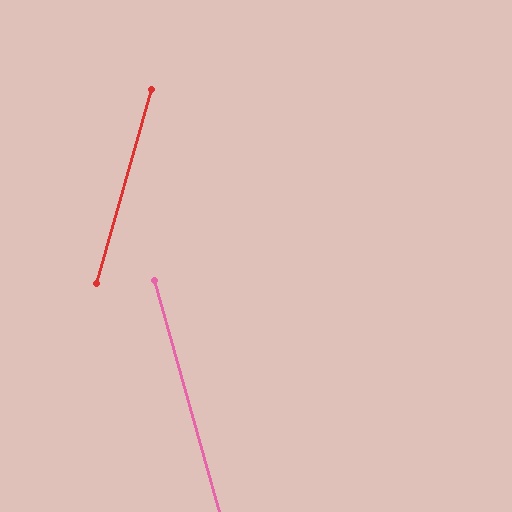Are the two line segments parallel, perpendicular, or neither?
Neither parallel nor perpendicular — they differ by about 32°.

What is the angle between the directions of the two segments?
Approximately 32 degrees.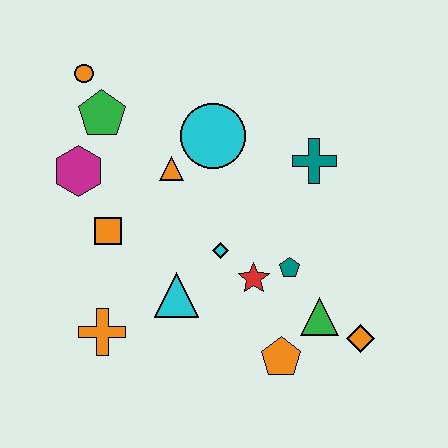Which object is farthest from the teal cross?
The orange cross is farthest from the teal cross.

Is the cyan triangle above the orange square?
No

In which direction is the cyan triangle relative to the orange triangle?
The cyan triangle is below the orange triangle.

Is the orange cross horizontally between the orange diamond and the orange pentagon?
No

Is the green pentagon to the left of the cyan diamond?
Yes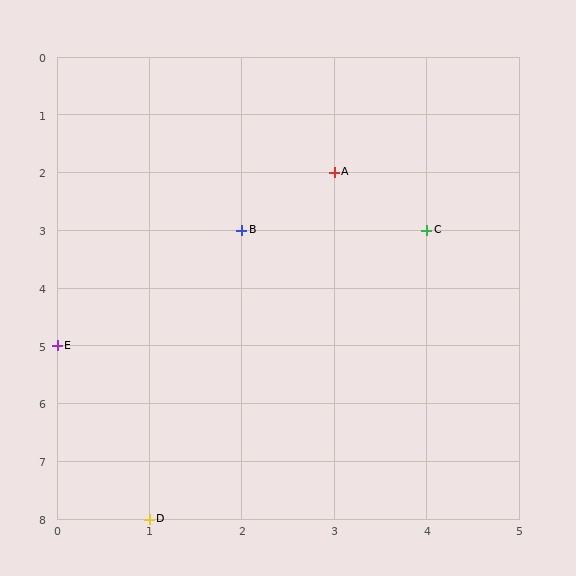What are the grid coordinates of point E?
Point E is at grid coordinates (0, 5).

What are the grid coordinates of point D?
Point D is at grid coordinates (1, 8).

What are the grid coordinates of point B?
Point B is at grid coordinates (2, 3).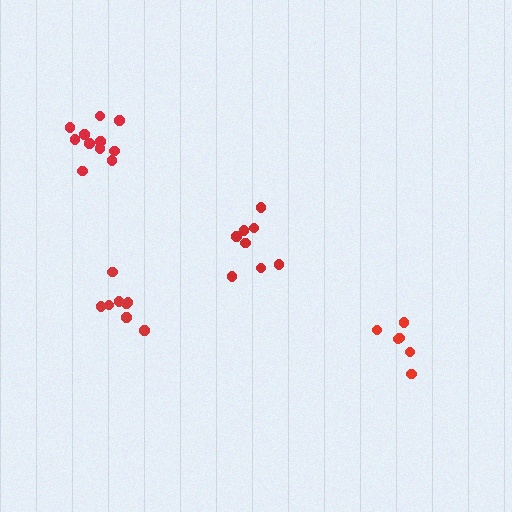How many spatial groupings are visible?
There are 4 spatial groupings.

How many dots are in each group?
Group 1: 6 dots, Group 2: 8 dots, Group 3: 12 dots, Group 4: 8 dots (34 total).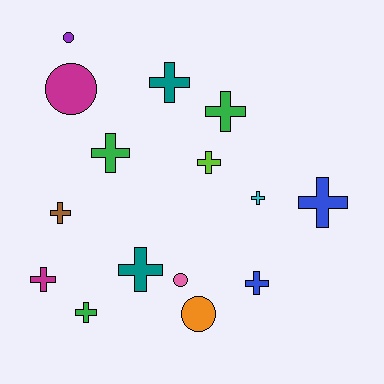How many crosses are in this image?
There are 11 crosses.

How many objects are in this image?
There are 15 objects.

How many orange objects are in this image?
There is 1 orange object.